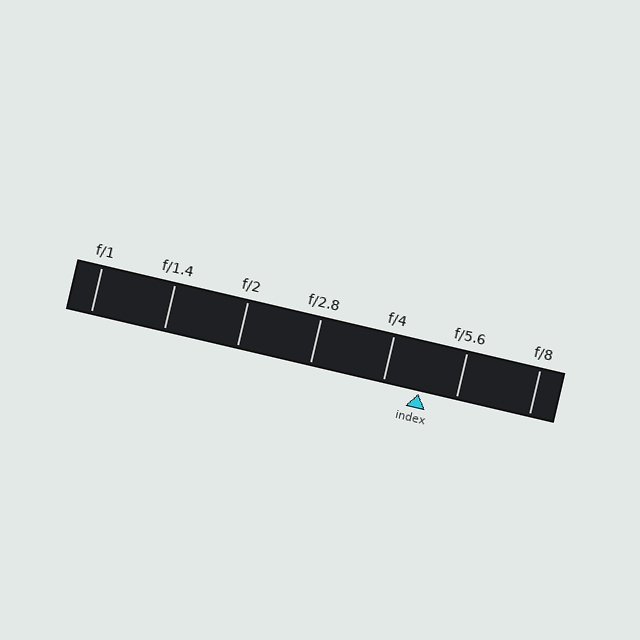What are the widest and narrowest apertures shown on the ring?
The widest aperture shown is f/1 and the narrowest is f/8.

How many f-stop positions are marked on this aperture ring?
There are 7 f-stop positions marked.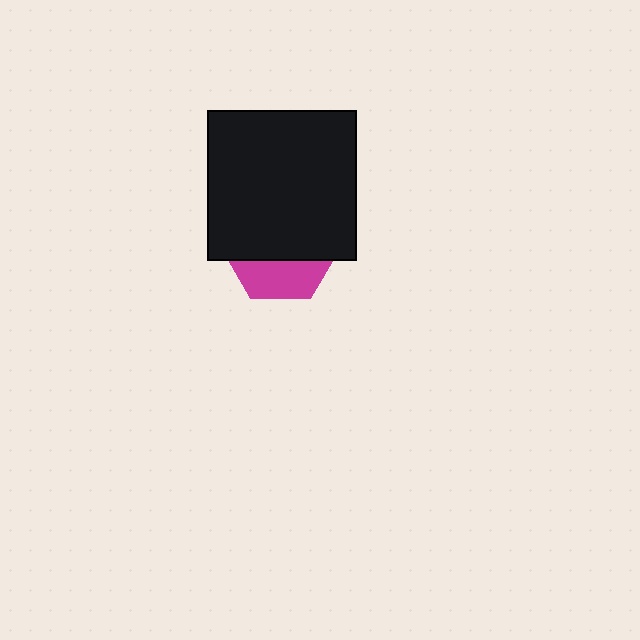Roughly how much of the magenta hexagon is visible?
A small part of it is visible (roughly 32%).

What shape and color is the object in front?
The object in front is a black square.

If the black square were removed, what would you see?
You would see the complete magenta hexagon.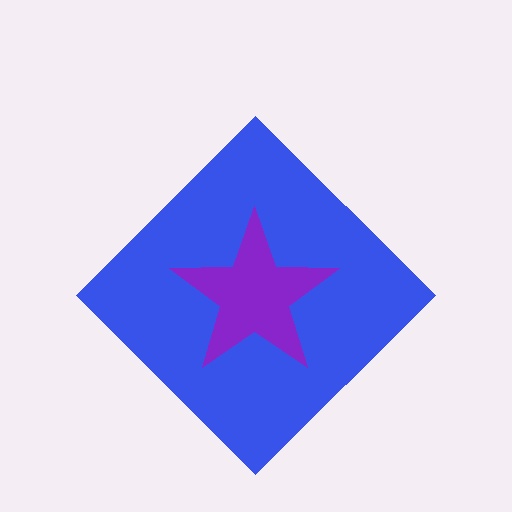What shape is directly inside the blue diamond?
The purple star.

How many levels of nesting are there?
2.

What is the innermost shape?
The purple star.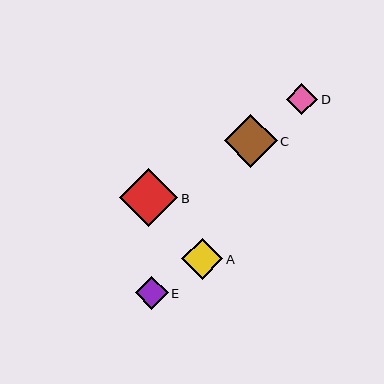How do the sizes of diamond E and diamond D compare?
Diamond E and diamond D are approximately the same size.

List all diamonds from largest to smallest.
From largest to smallest: B, C, A, E, D.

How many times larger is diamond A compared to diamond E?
Diamond A is approximately 1.2 times the size of diamond E.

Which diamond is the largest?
Diamond B is the largest with a size of approximately 58 pixels.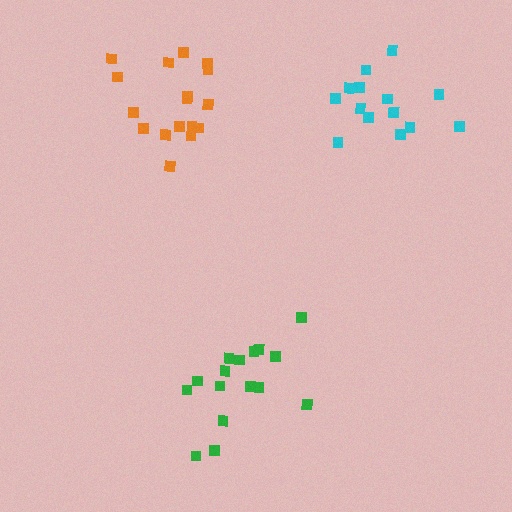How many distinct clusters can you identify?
There are 3 distinct clusters.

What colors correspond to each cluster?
The clusters are colored: cyan, green, orange.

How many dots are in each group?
Group 1: 14 dots, Group 2: 16 dots, Group 3: 17 dots (47 total).